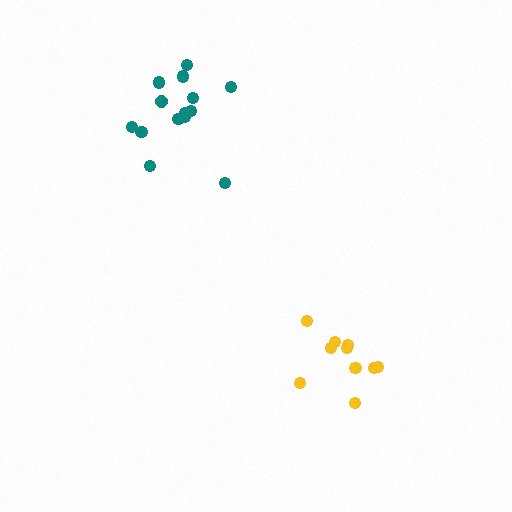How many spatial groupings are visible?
There are 2 spatial groupings.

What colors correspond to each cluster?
The clusters are colored: teal, yellow.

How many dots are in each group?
Group 1: 14 dots, Group 2: 10 dots (24 total).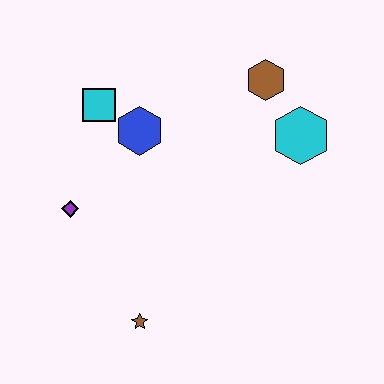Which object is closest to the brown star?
The purple diamond is closest to the brown star.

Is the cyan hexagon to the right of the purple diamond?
Yes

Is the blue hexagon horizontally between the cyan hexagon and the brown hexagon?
No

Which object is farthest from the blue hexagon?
The brown star is farthest from the blue hexagon.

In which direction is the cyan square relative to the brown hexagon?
The cyan square is to the left of the brown hexagon.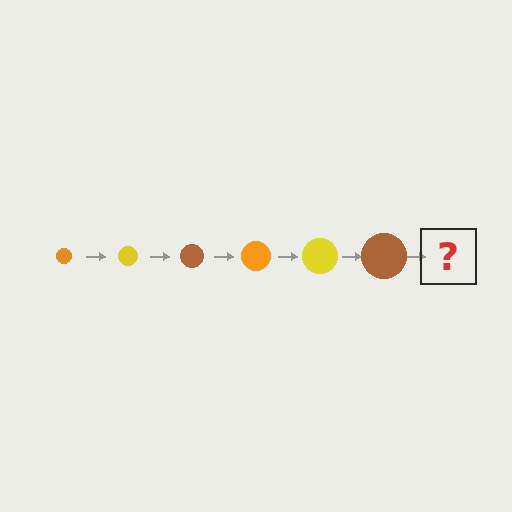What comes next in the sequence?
The next element should be an orange circle, larger than the previous one.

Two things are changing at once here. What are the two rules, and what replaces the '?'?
The two rules are that the circle grows larger each step and the color cycles through orange, yellow, and brown. The '?' should be an orange circle, larger than the previous one.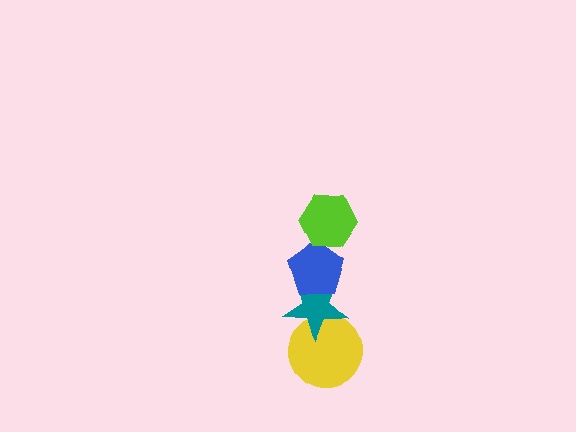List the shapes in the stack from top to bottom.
From top to bottom: the lime hexagon, the blue pentagon, the teal star, the yellow circle.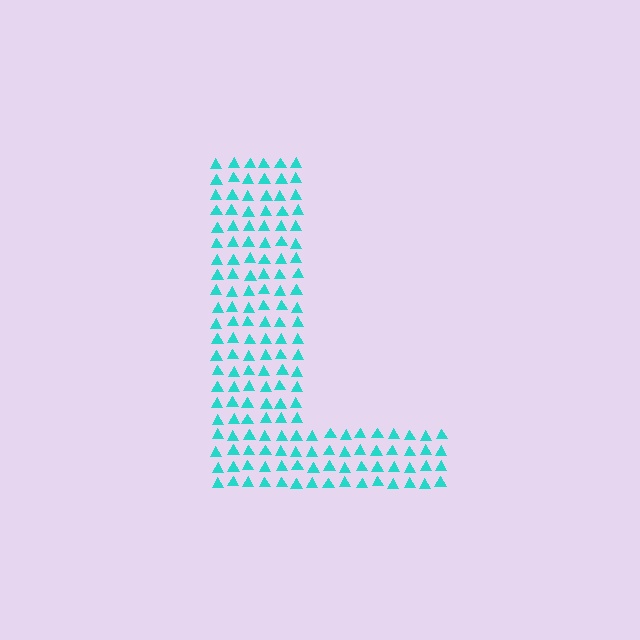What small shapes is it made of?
It is made of small triangles.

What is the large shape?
The large shape is the letter L.